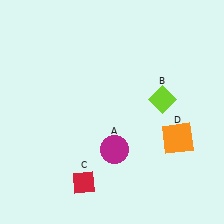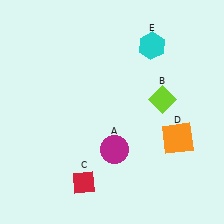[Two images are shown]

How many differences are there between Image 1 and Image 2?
There is 1 difference between the two images.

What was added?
A cyan hexagon (E) was added in Image 2.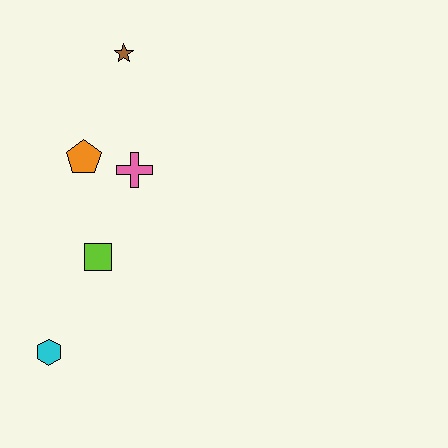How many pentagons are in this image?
There is 1 pentagon.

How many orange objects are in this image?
There is 1 orange object.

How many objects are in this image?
There are 5 objects.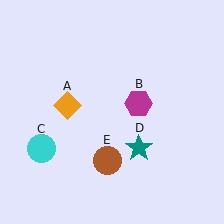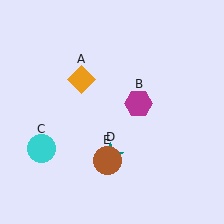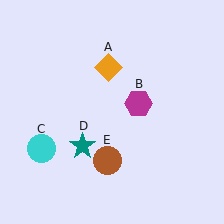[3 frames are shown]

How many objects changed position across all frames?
2 objects changed position: orange diamond (object A), teal star (object D).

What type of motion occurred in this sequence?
The orange diamond (object A), teal star (object D) rotated clockwise around the center of the scene.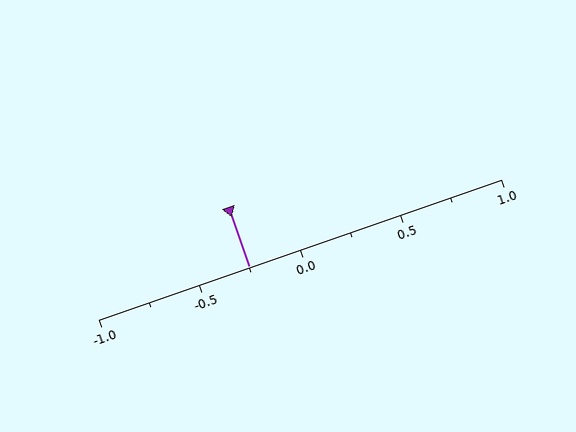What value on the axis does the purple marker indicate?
The marker indicates approximately -0.25.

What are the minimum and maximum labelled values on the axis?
The axis runs from -1.0 to 1.0.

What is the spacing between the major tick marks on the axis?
The major ticks are spaced 0.5 apart.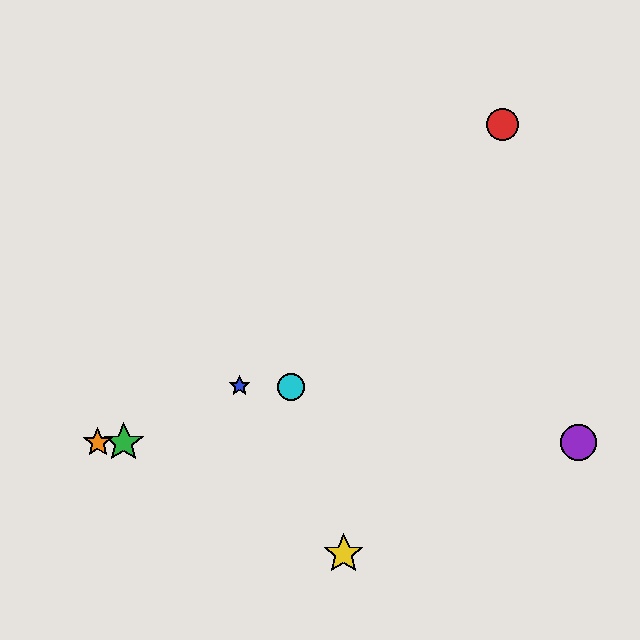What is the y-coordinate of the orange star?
The orange star is at y≈442.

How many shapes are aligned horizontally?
3 shapes (the green star, the purple circle, the orange star) are aligned horizontally.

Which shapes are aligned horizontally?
The green star, the purple circle, the orange star are aligned horizontally.